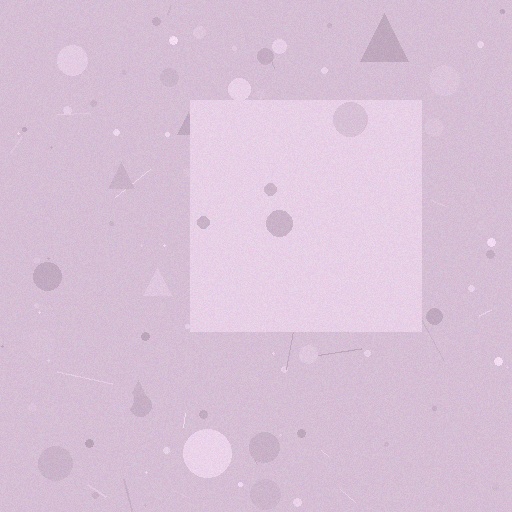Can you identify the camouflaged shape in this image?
The camouflaged shape is a square.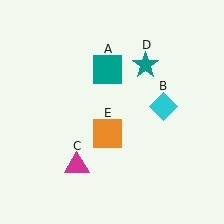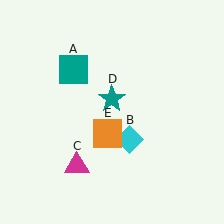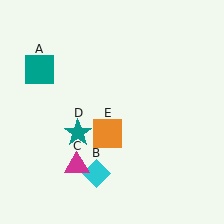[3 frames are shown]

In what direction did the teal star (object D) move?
The teal star (object D) moved down and to the left.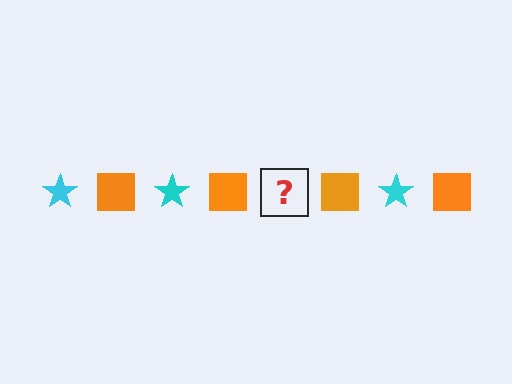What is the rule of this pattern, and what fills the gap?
The rule is that the pattern alternates between cyan star and orange square. The gap should be filled with a cyan star.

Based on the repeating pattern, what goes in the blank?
The blank should be a cyan star.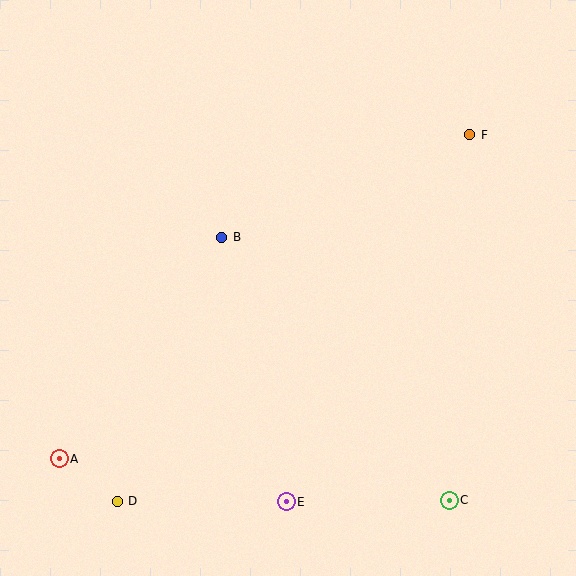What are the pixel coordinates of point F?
Point F is at (470, 135).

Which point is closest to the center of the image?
Point B at (222, 237) is closest to the center.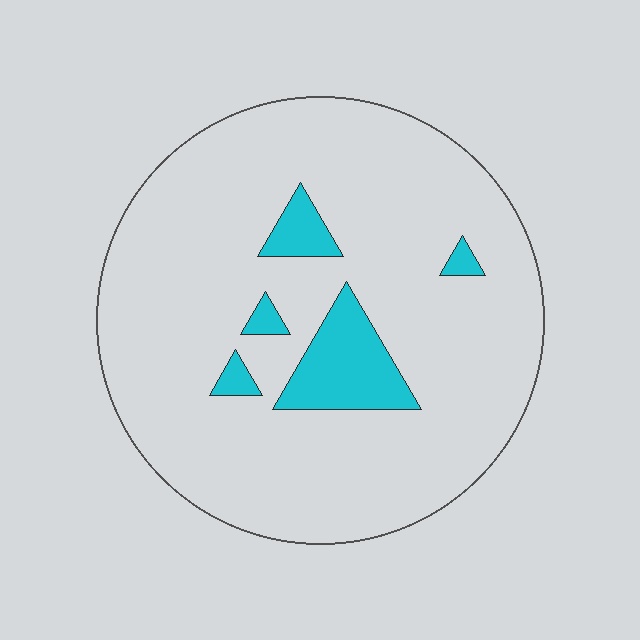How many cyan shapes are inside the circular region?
5.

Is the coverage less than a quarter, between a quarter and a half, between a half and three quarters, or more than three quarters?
Less than a quarter.